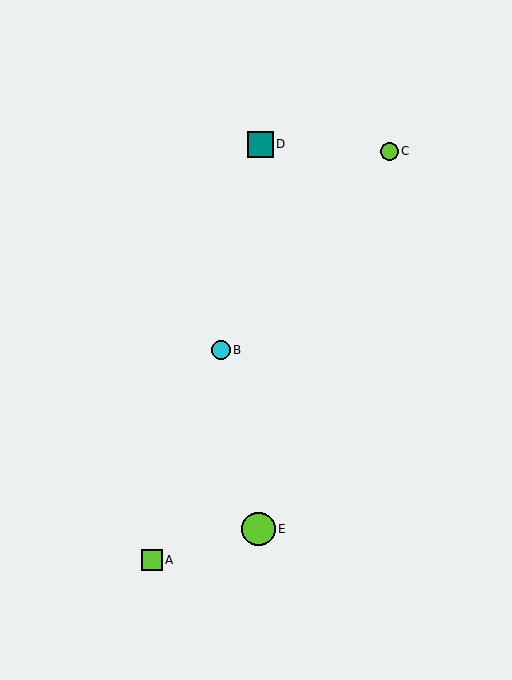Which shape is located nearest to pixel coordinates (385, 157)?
The lime circle (labeled C) at (390, 151) is nearest to that location.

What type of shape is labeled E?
Shape E is a lime circle.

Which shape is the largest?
The lime circle (labeled E) is the largest.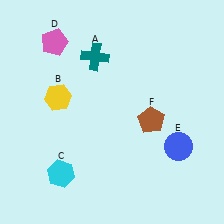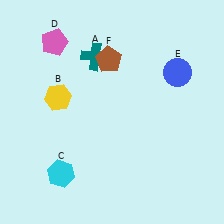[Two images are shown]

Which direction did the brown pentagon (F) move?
The brown pentagon (F) moved up.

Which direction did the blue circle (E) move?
The blue circle (E) moved up.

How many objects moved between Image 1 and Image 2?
2 objects moved between the two images.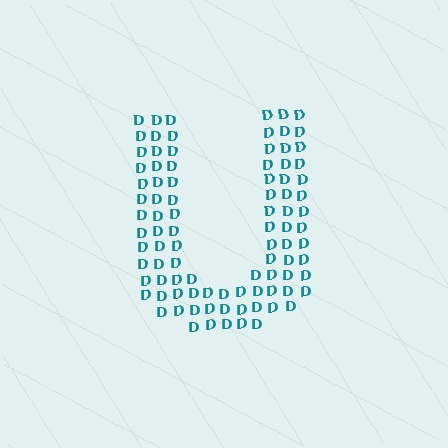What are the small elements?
The small elements are letter D's.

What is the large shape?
The large shape is the letter U.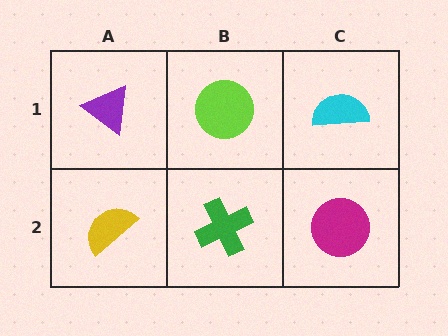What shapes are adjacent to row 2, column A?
A purple triangle (row 1, column A), a green cross (row 2, column B).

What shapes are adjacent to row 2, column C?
A cyan semicircle (row 1, column C), a green cross (row 2, column B).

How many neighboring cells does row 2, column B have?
3.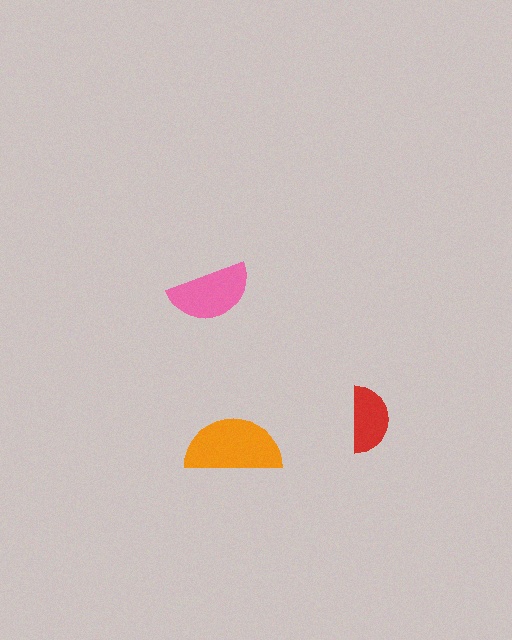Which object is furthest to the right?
The red semicircle is rightmost.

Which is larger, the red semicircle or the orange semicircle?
The orange one.